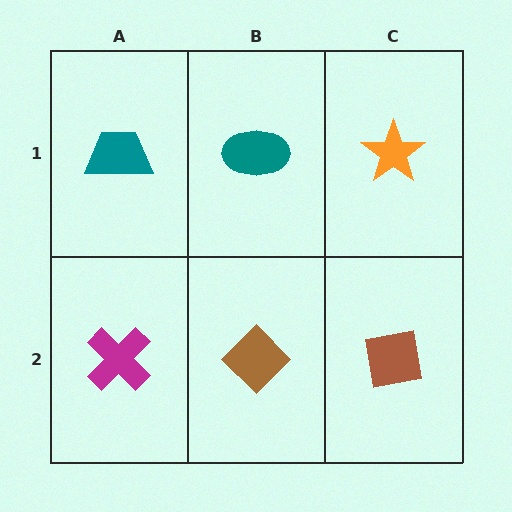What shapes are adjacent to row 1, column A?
A magenta cross (row 2, column A), a teal ellipse (row 1, column B).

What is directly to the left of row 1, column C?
A teal ellipse.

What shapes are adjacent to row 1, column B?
A brown diamond (row 2, column B), a teal trapezoid (row 1, column A), an orange star (row 1, column C).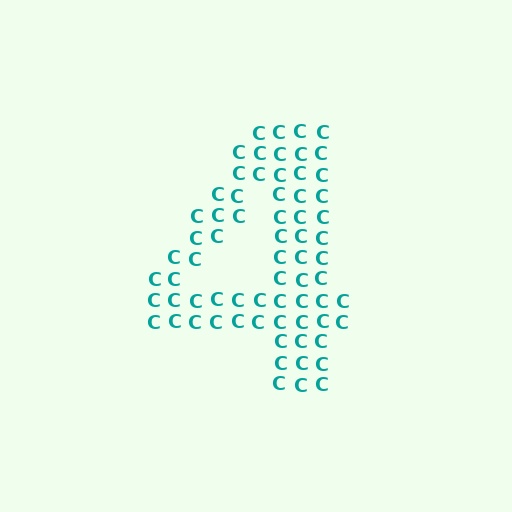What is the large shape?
The large shape is the digit 4.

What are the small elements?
The small elements are letter C's.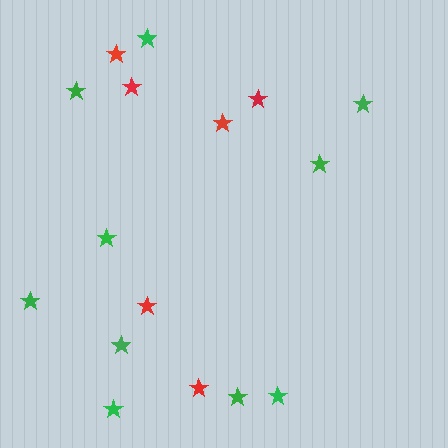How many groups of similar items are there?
There are 2 groups: one group of red stars (6) and one group of green stars (10).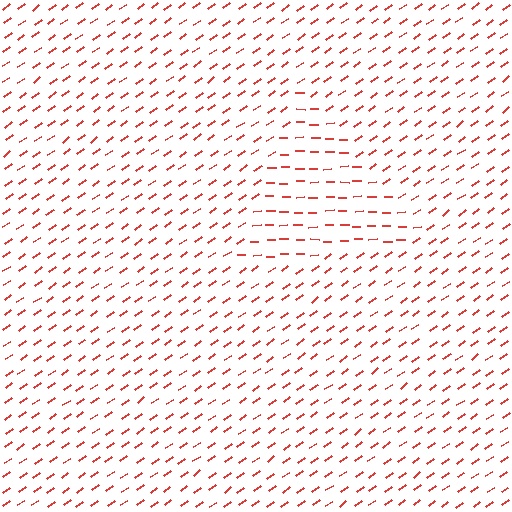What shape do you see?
I see a triangle.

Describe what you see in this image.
The image is filled with small red line segments. A triangle region in the image has lines oriented differently from the surrounding lines, creating a visible texture boundary.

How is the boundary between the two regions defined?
The boundary is defined purely by a change in line orientation (approximately 34 degrees difference). All lines are the same color and thickness.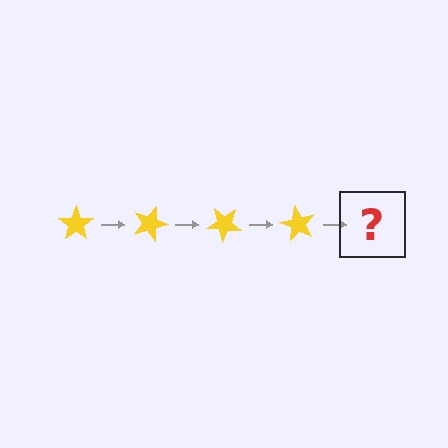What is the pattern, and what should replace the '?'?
The pattern is that the star rotates 20 degrees each step. The '?' should be a yellow star rotated 80 degrees.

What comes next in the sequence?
The next element should be a yellow star rotated 80 degrees.